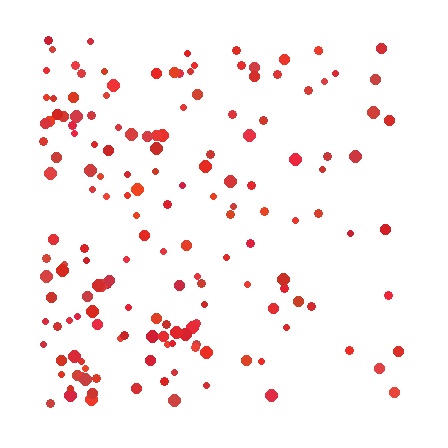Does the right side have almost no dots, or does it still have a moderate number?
Still a moderate number, just noticeably fewer than the left.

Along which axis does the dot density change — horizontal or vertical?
Horizontal.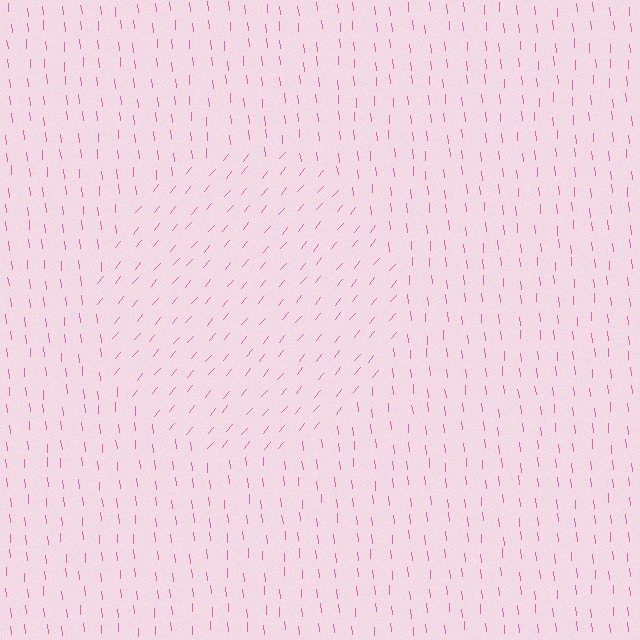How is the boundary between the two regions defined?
The boundary is defined purely by a change in line orientation (approximately 45 degrees difference). All lines are the same color and thickness.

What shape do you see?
I see a circle.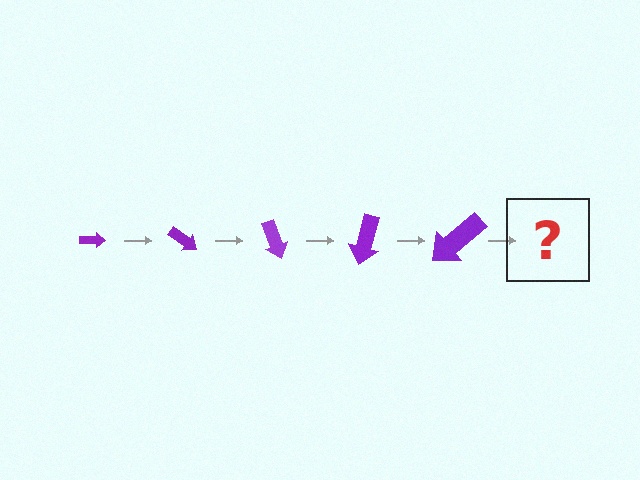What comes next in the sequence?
The next element should be an arrow, larger than the previous one and rotated 175 degrees from the start.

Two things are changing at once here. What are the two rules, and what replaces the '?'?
The two rules are that the arrow grows larger each step and it rotates 35 degrees each step. The '?' should be an arrow, larger than the previous one and rotated 175 degrees from the start.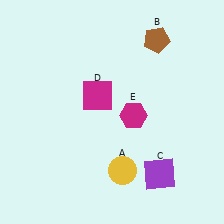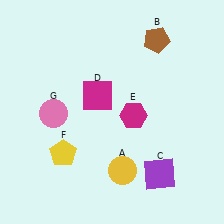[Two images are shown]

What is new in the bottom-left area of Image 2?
A pink circle (G) was added in the bottom-left area of Image 2.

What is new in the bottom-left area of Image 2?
A yellow pentagon (F) was added in the bottom-left area of Image 2.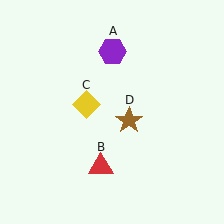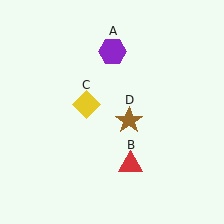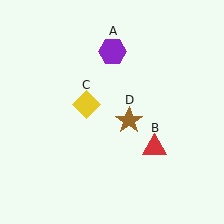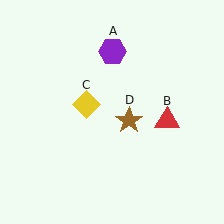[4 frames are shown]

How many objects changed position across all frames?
1 object changed position: red triangle (object B).